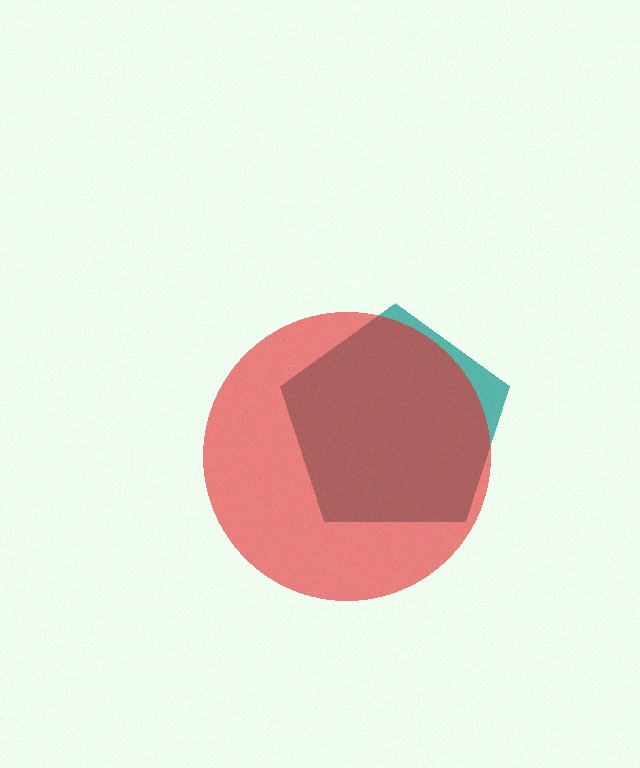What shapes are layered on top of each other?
The layered shapes are: a teal pentagon, a red circle.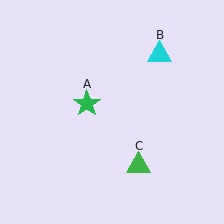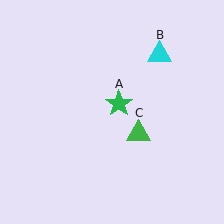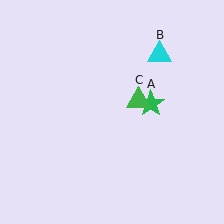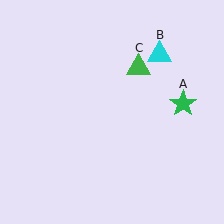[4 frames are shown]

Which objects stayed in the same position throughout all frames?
Cyan triangle (object B) remained stationary.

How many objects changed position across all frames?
2 objects changed position: green star (object A), green triangle (object C).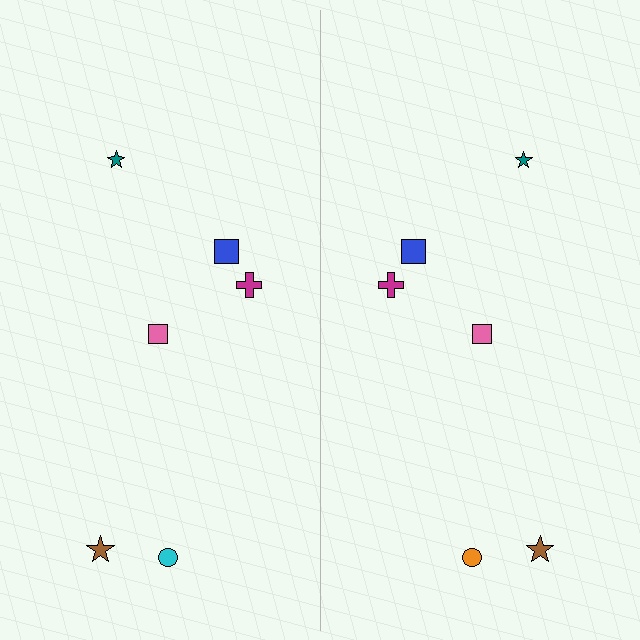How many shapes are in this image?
There are 12 shapes in this image.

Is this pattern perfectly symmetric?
No, the pattern is not perfectly symmetric. The orange circle on the right side breaks the symmetry — its mirror counterpart is cyan.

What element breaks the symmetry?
The orange circle on the right side breaks the symmetry — its mirror counterpart is cyan.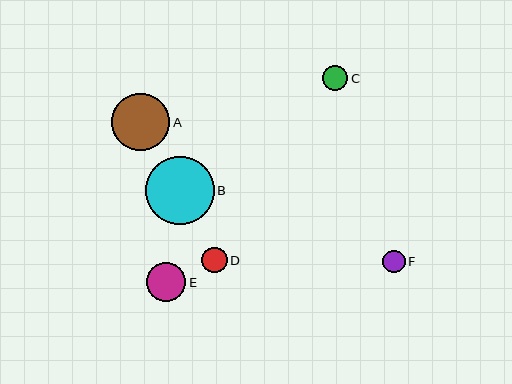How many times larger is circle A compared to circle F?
Circle A is approximately 2.6 times the size of circle F.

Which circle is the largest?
Circle B is the largest with a size of approximately 69 pixels.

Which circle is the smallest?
Circle F is the smallest with a size of approximately 23 pixels.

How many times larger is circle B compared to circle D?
Circle B is approximately 2.7 times the size of circle D.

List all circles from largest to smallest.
From largest to smallest: B, A, E, D, C, F.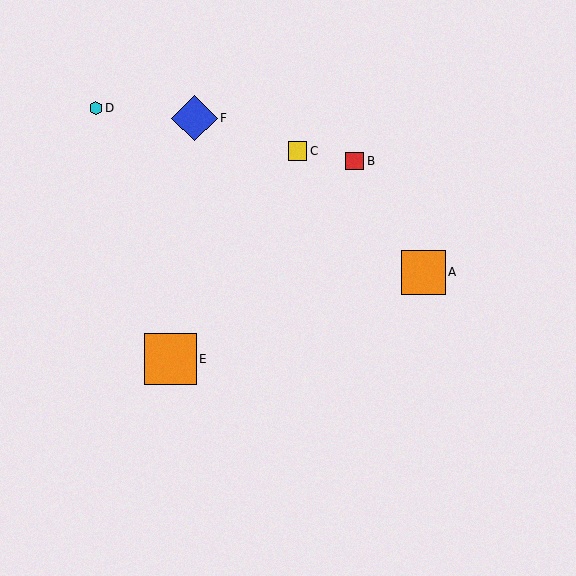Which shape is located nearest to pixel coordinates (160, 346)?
The orange square (labeled E) at (170, 359) is nearest to that location.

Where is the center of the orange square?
The center of the orange square is at (423, 272).